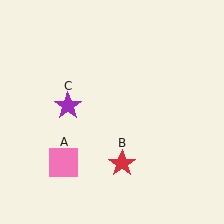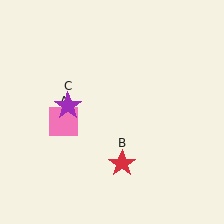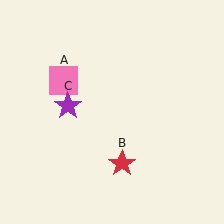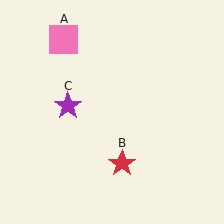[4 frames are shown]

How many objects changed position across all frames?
1 object changed position: pink square (object A).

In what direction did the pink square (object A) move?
The pink square (object A) moved up.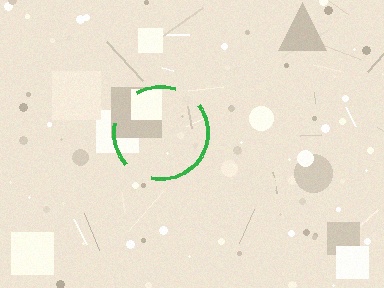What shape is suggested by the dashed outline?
The dashed outline suggests a circle.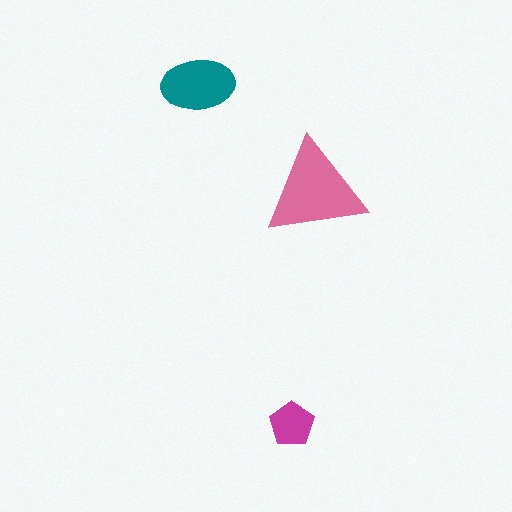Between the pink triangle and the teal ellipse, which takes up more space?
The pink triangle.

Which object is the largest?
The pink triangle.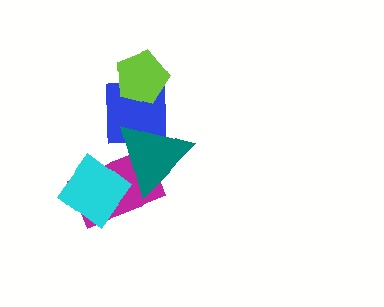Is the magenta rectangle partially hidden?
Yes, it is partially covered by another shape.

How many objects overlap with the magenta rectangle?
2 objects overlap with the magenta rectangle.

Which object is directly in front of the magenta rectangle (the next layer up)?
The teal triangle is directly in front of the magenta rectangle.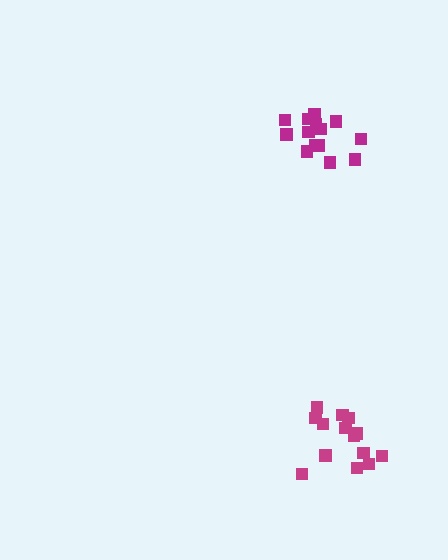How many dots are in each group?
Group 1: 14 dots, Group 2: 14 dots (28 total).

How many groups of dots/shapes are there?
There are 2 groups.